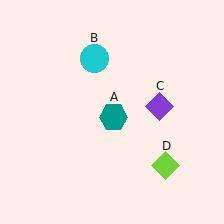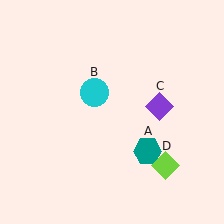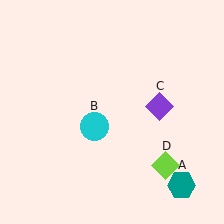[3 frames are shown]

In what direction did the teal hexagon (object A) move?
The teal hexagon (object A) moved down and to the right.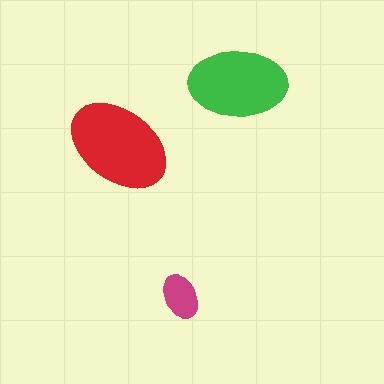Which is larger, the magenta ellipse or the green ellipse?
The green one.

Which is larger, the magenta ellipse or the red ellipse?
The red one.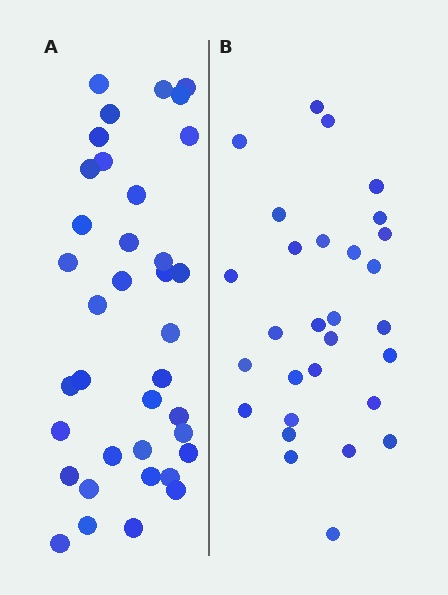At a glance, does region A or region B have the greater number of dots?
Region A (the left region) has more dots.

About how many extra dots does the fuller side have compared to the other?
Region A has roughly 8 or so more dots than region B.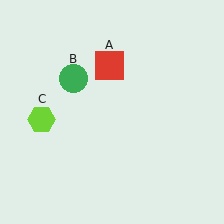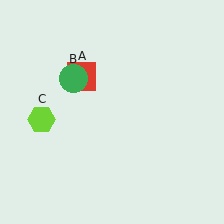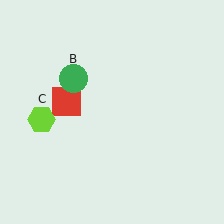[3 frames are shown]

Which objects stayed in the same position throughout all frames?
Green circle (object B) and lime hexagon (object C) remained stationary.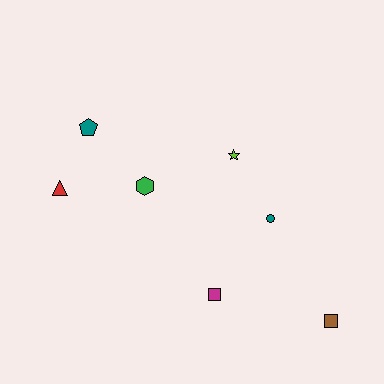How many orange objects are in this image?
There are no orange objects.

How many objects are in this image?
There are 7 objects.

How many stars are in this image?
There is 1 star.